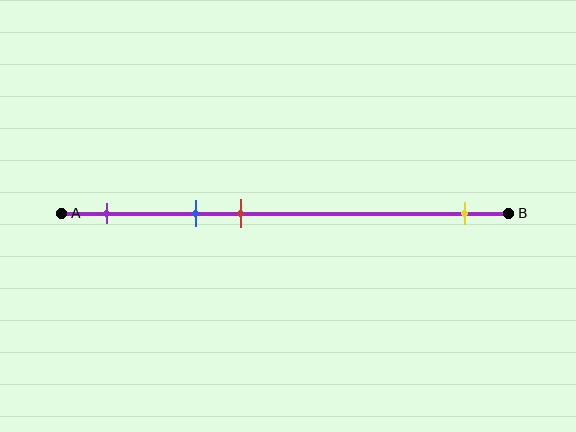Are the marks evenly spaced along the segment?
No, the marks are not evenly spaced.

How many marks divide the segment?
There are 4 marks dividing the segment.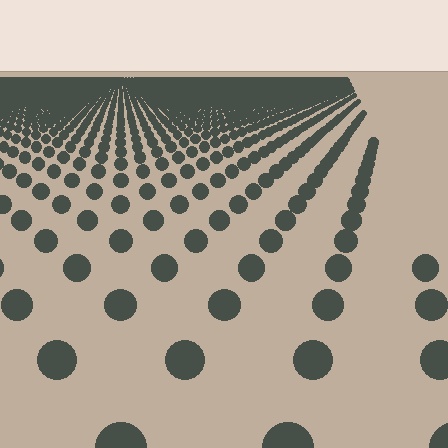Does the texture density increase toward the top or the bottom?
Density increases toward the top.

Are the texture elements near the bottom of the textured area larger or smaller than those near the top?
Larger. Near the bottom, elements are closer to the viewer and appear at a bigger on-screen size.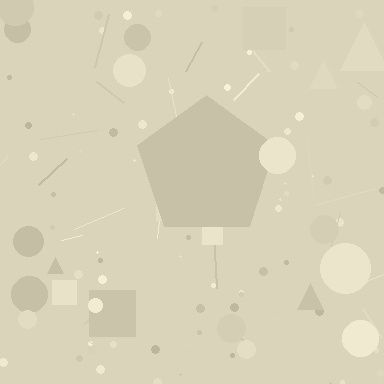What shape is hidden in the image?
A pentagon is hidden in the image.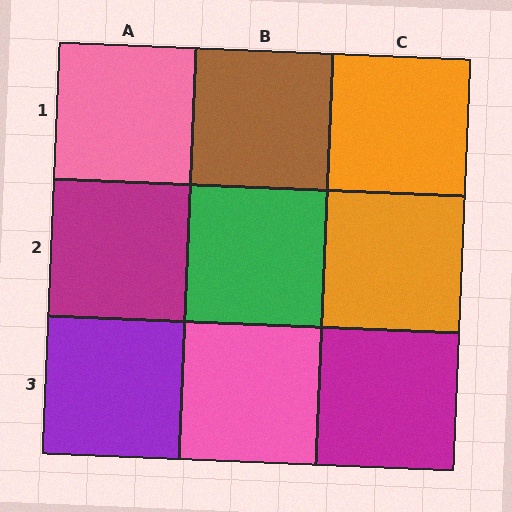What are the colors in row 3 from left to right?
Purple, pink, magenta.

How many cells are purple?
1 cell is purple.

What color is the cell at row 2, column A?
Magenta.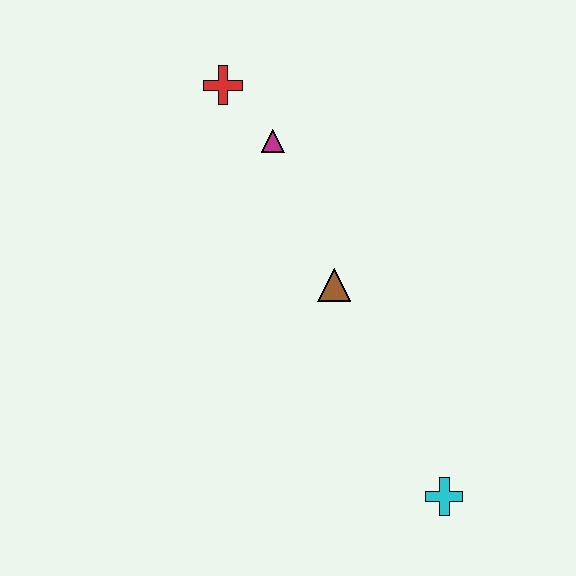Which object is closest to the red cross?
The magenta triangle is closest to the red cross.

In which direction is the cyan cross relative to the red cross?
The cyan cross is below the red cross.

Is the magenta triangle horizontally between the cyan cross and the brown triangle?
No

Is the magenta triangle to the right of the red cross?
Yes